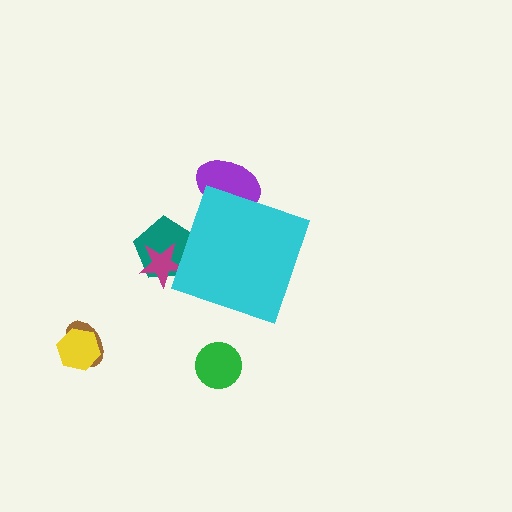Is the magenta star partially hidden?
Yes, the magenta star is partially hidden behind the cyan diamond.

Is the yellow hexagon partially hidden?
No, the yellow hexagon is fully visible.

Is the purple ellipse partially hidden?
Yes, the purple ellipse is partially hidden behind the cyan diamond.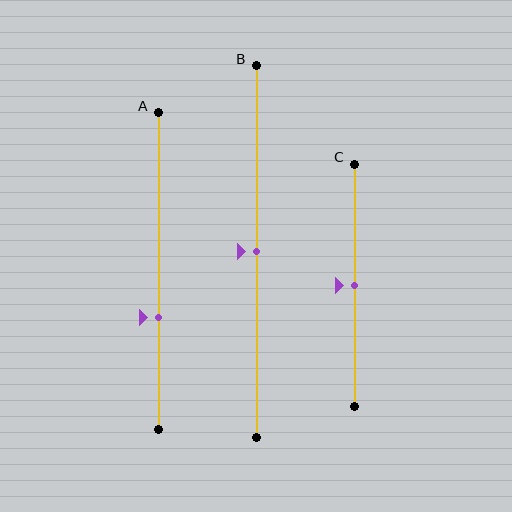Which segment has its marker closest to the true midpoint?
Segment B has its marker closest to the true midpoint.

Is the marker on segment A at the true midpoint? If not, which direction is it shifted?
No, the marker on segment A is shifted downward by about 15% of the segment length.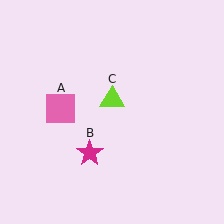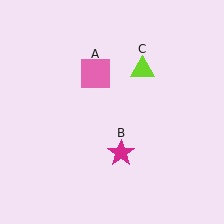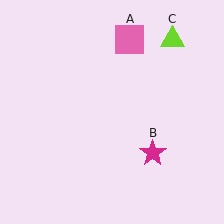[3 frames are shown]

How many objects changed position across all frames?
3 objects changed position: pink square (object A), magenta star (object B), lime triangle (object C).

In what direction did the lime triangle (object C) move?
The lime triangle (object C) moved up and to the right.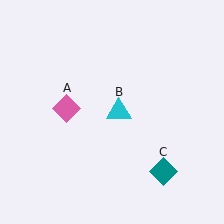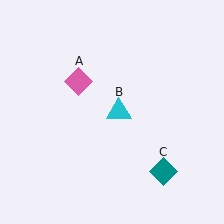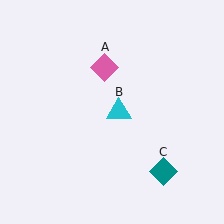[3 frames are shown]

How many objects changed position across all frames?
1 object changed position: pink diamond (object A).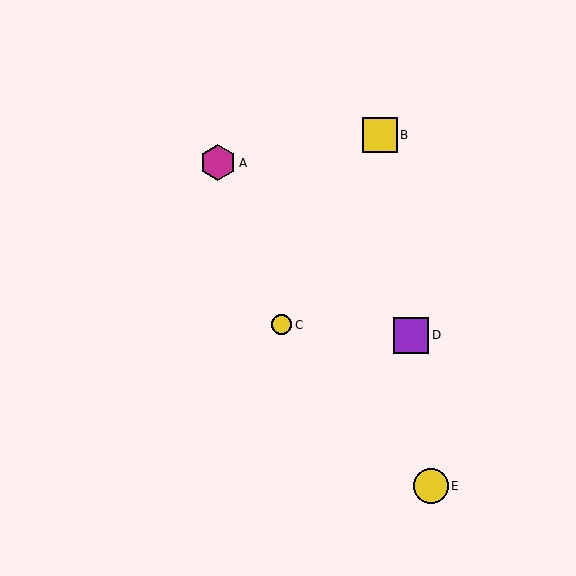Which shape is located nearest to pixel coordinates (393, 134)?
The yellow square (labeled B) at (380, 135) is nearest to that location.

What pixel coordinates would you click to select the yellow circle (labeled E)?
Click at (431, 486) to select the yellow circle E.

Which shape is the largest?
The purple square (labeled D) is the largest.